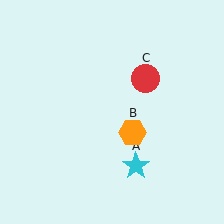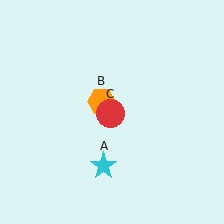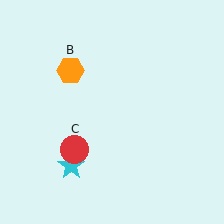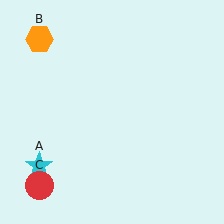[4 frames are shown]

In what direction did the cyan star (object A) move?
The cyan star (object A) moved left.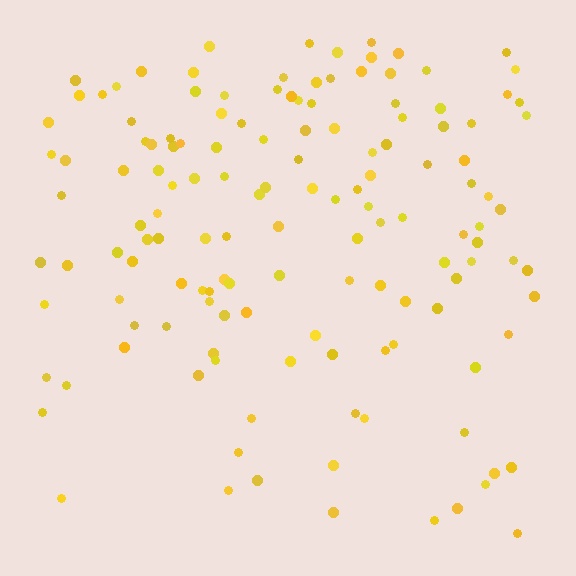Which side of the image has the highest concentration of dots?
The top.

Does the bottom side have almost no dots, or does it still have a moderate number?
Still a moderate number, just noticeably fewer than the top.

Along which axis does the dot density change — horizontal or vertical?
Vertical.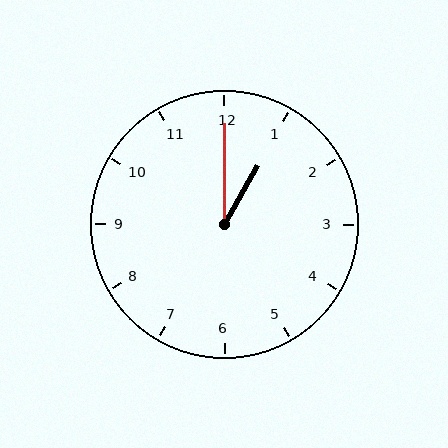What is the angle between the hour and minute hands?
Approximately 30 degrees.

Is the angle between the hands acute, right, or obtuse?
It is acute.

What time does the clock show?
1:00.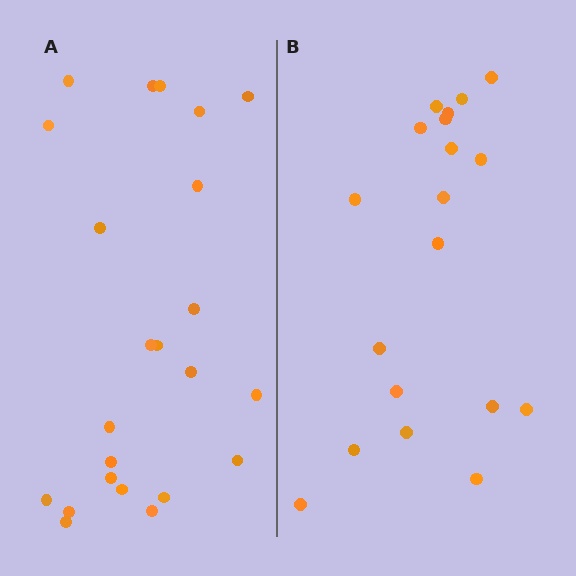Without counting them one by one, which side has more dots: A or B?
Region A (the left region) has more dots.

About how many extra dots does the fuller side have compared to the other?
Region A has about 4 more dots than region B.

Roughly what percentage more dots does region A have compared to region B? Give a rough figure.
About 20% more.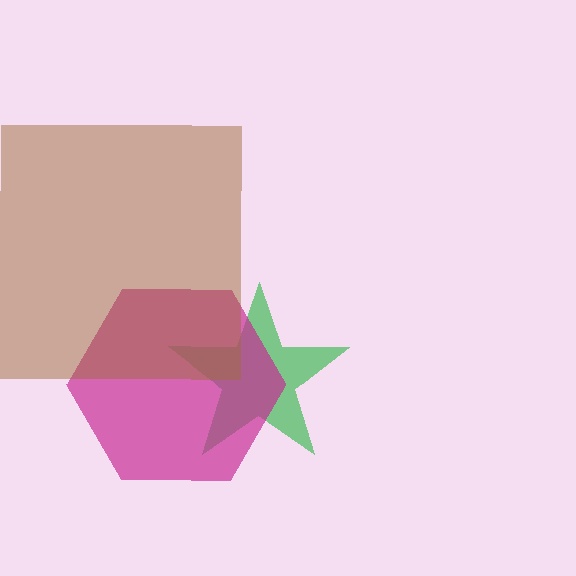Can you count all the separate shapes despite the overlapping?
Yes, there are 3 separate shapes.